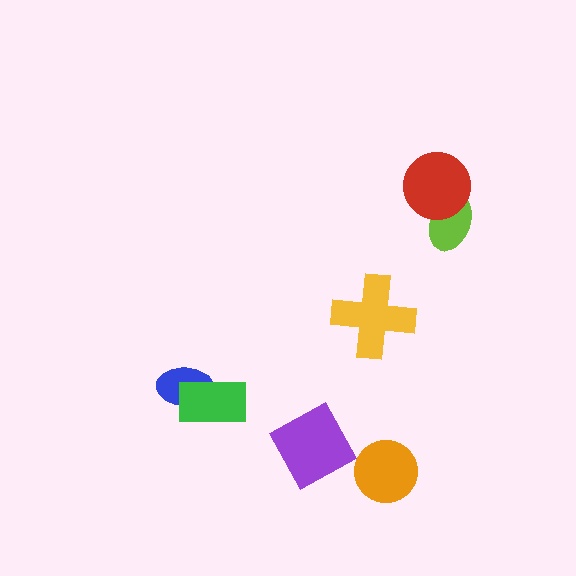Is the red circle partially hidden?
No, no other shape covers it.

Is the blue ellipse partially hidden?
Yes, it is partially covered by another shape.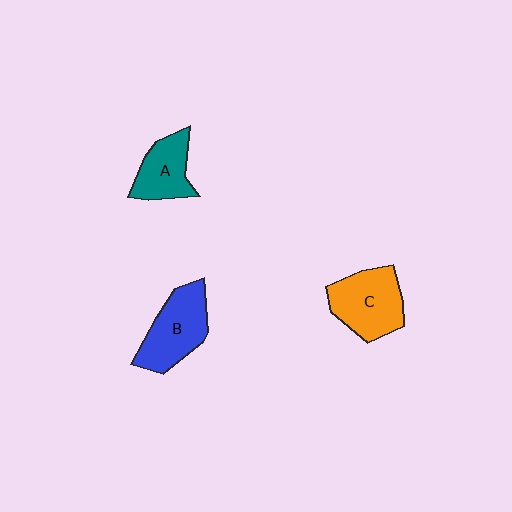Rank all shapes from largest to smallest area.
From largest to smallest: C (orange), B (blue), A (teal).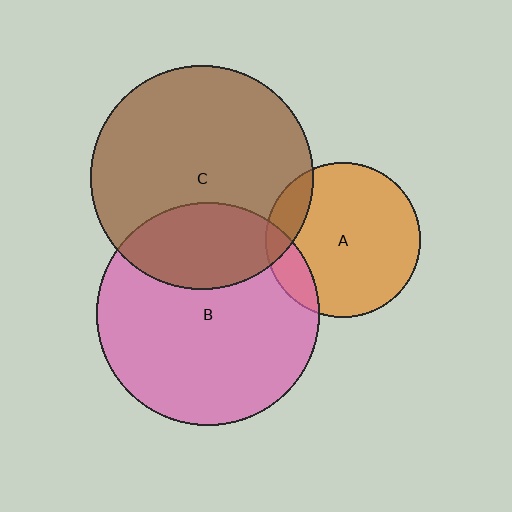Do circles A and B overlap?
Yes.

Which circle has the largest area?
Circle C (brown).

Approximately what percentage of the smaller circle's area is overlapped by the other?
Approximately 15%.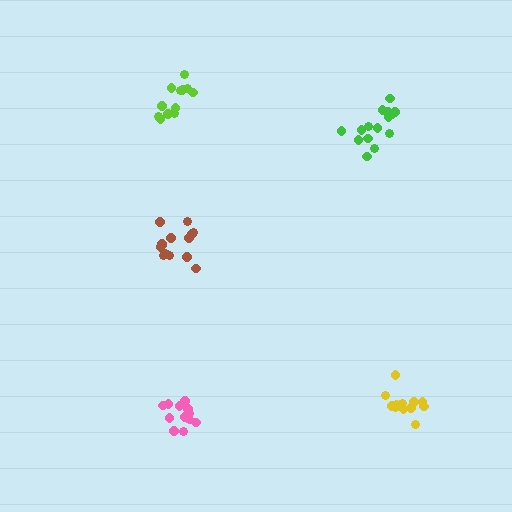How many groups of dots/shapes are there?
There are 5 groups.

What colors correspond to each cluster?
The clusters are colored: brown, lime, yellow, pink, green.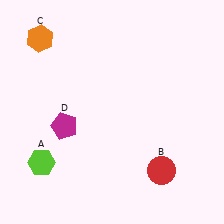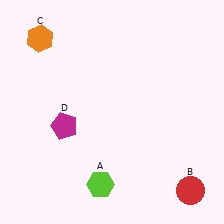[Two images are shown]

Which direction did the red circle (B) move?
The red circle (B) moved right.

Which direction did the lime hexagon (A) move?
The lime hexagon (A) moved right.